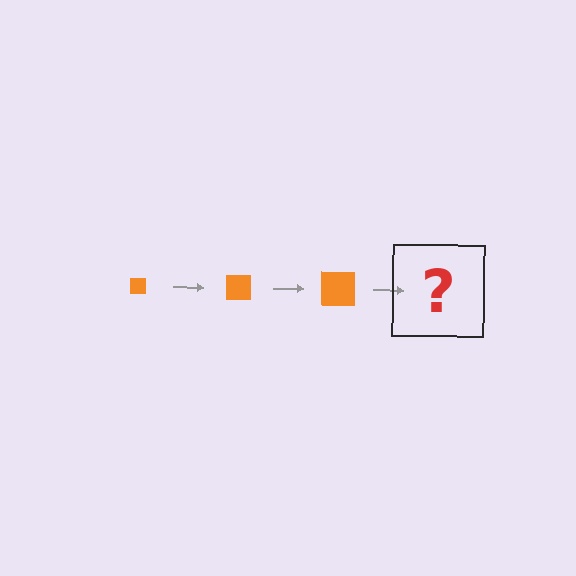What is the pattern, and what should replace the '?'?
The pattern is that the square gets progressively larger each step. The '?' should be an orange square, larger than the previous one.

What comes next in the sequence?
The next element should be an orange square, larger than the previous one.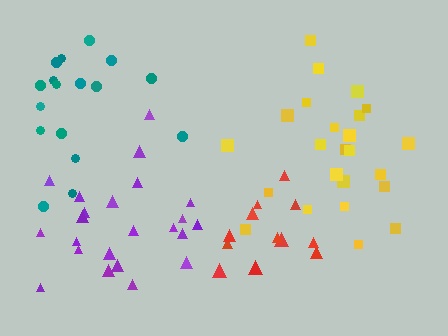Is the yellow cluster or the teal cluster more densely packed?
Yellow.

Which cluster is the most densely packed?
Yellow.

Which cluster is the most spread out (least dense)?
Teal.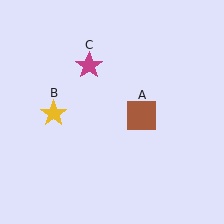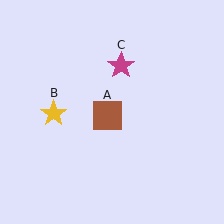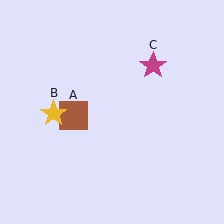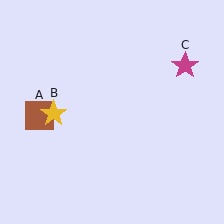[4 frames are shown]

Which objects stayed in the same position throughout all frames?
Yellow star (object B) remained stationary.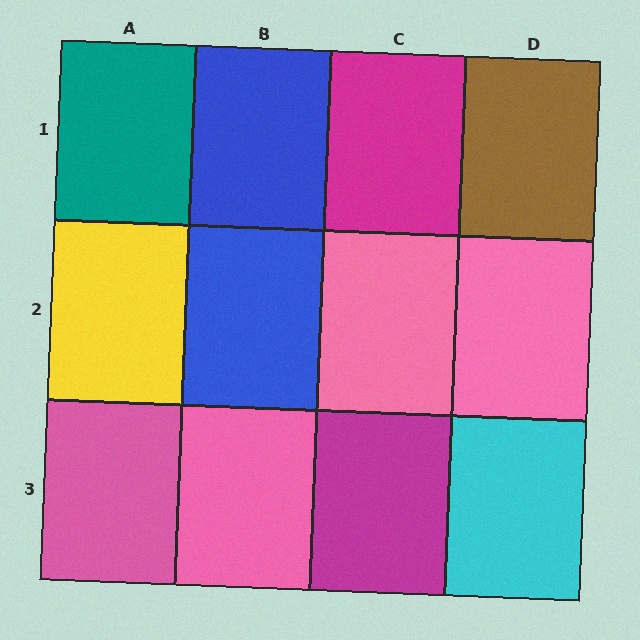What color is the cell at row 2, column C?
Pink.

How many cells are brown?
1 cell is brown.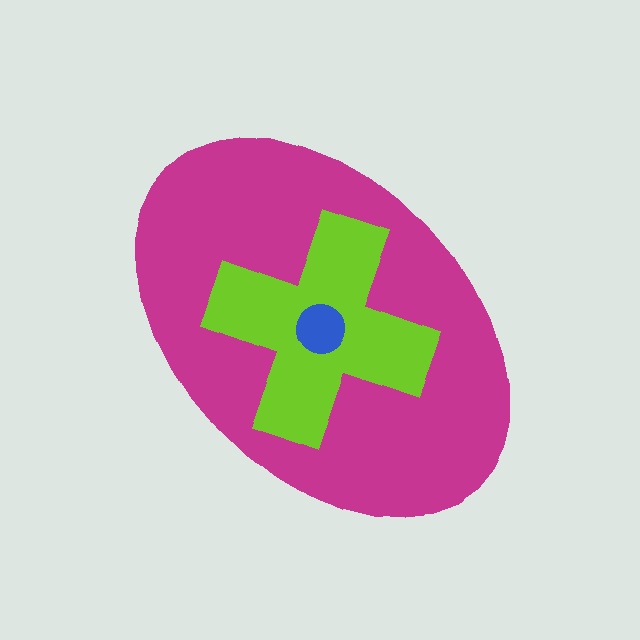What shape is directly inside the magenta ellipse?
The lime cross.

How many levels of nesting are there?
3.